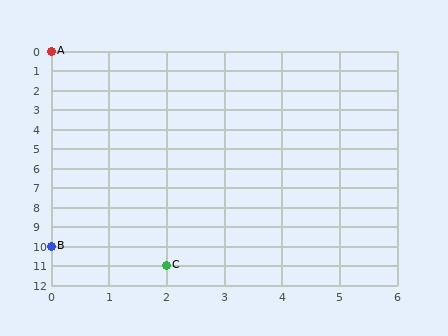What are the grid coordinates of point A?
Point A is at grid coordinates (0, 0).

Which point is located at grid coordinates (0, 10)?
Point B is at (0, 10).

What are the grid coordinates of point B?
Point B is at grid coordinates (0, 10).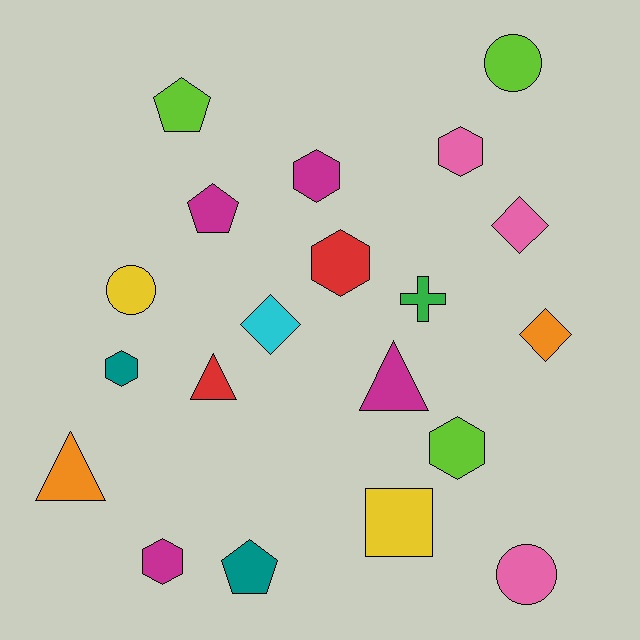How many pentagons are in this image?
There are 3 pentagons.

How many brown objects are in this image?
There are no brown objects.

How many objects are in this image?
There are 20 objects.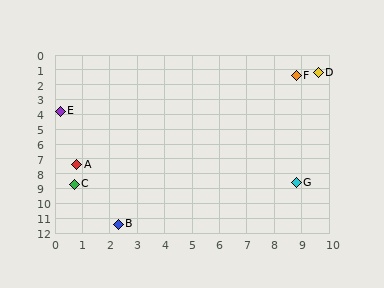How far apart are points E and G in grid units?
Points E and G are about 9.8 grid units apart.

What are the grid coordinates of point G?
Point G is at approximately (8.8, 8.6).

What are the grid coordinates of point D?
Point D is at approximately (9.6, 1.2).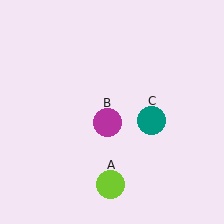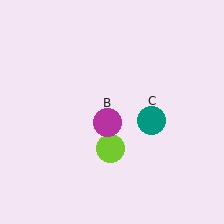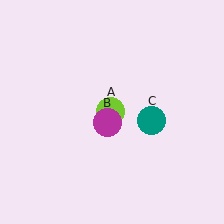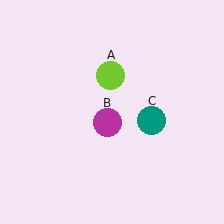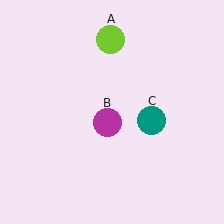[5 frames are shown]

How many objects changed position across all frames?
1 object changed position: lime circle (object A).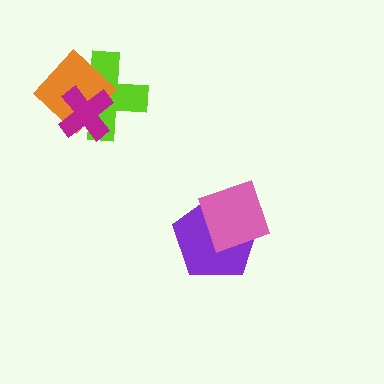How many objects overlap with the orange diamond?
2 objects overlap with the orange diamond.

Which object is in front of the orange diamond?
The magenta cross is in front of the orange diamond.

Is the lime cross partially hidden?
Yes, it is partially covered by another shape.